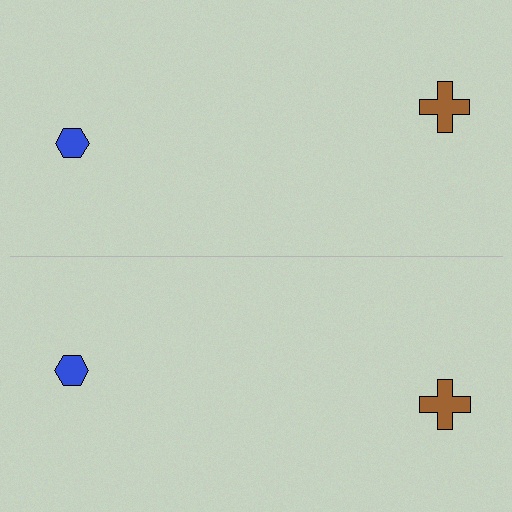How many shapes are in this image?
There are 4 shapes in this image.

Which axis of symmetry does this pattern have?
The pattern has a horizontal axis of symmetry running through the center of the image.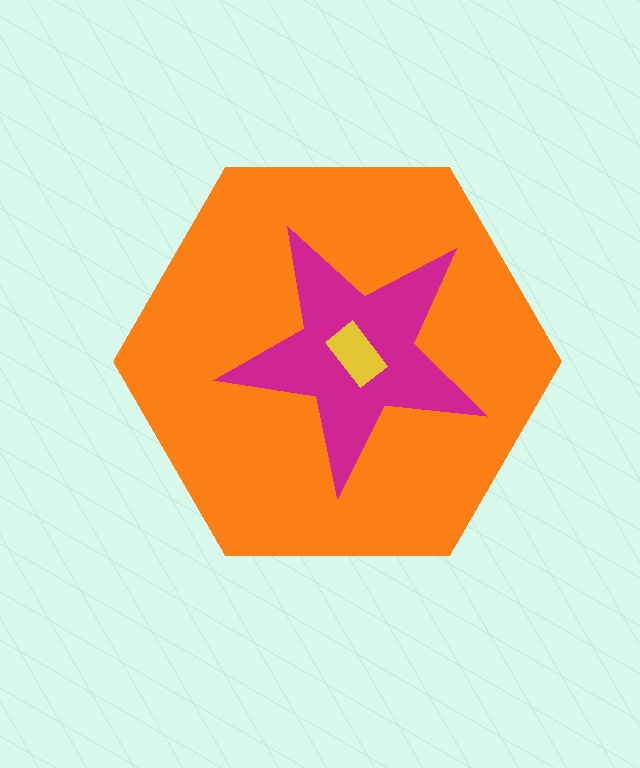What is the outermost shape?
The orange hexagon.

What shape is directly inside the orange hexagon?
The magenta star.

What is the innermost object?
The yellow rectangle.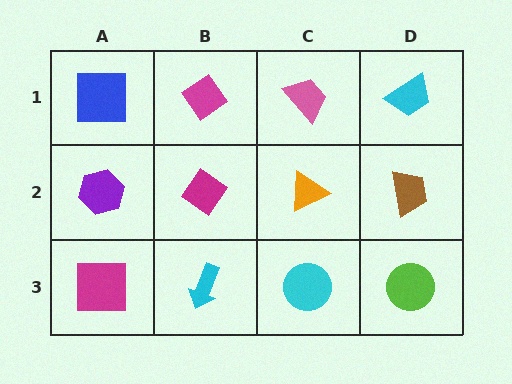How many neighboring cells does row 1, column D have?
2.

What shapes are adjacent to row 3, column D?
A brown trapezoid (row 2, column D), a cyan circle (row 3, column C).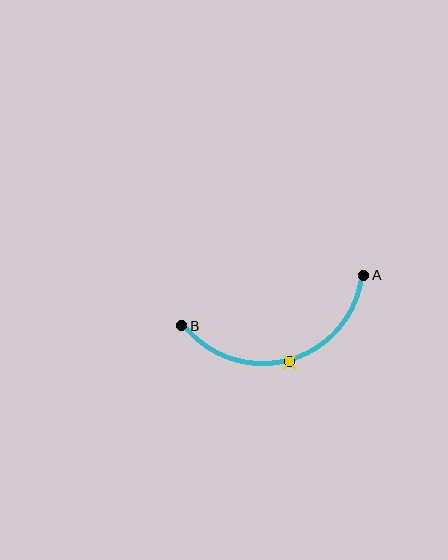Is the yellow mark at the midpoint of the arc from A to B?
Yes. The yellow mark lies on the arc at equal arc-length from both A and B — it is the arc midpoint.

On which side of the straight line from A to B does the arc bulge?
The arc bulges below the straight line connecting A and B.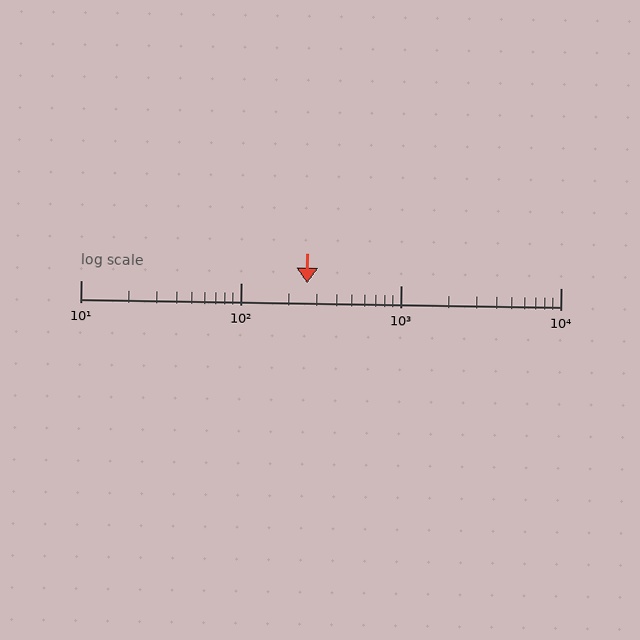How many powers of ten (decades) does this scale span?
The scale spans 3 decades, from 10 to 10000.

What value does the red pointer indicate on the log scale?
The pointer indicates approximately 260.